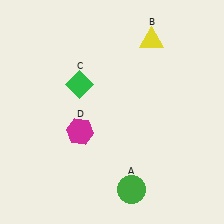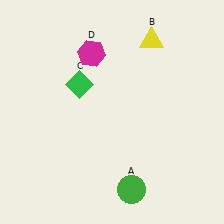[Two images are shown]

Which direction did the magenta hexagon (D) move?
The magenta hexagon (D) moved up.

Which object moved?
The magenta hexagon (D) moved up.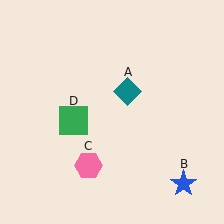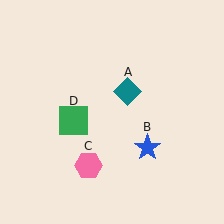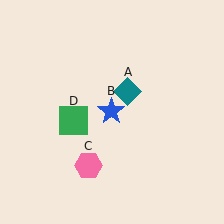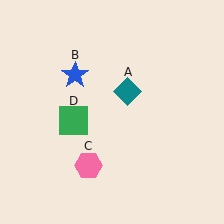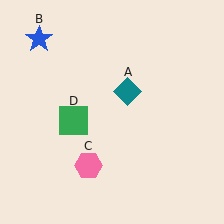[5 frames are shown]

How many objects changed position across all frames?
1 object changed position: blue star (object B).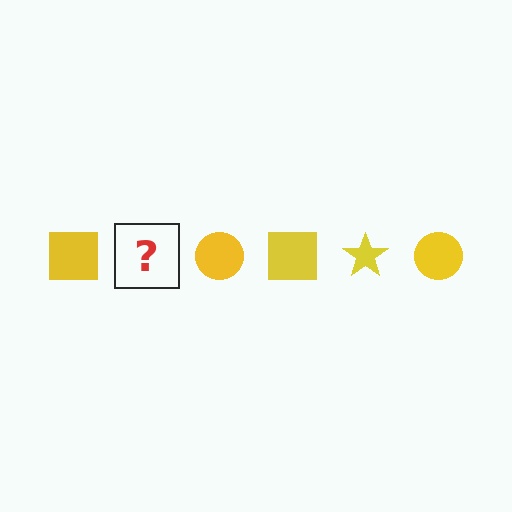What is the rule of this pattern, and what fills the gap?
The rule is that the pattern cycles through square, star, circle shapes in yellow. The gap should be filled with a yellow star.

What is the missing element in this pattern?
The missing element is a yellow star.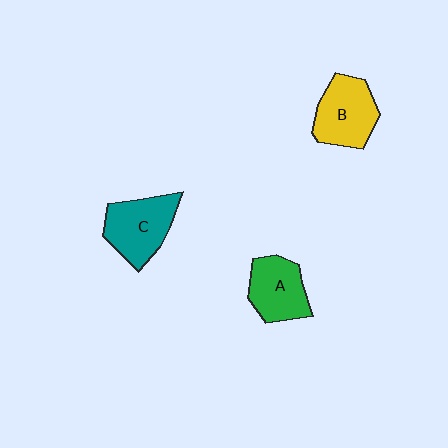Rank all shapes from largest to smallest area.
From largest to smallest: C (teal), B (yellow), A (green).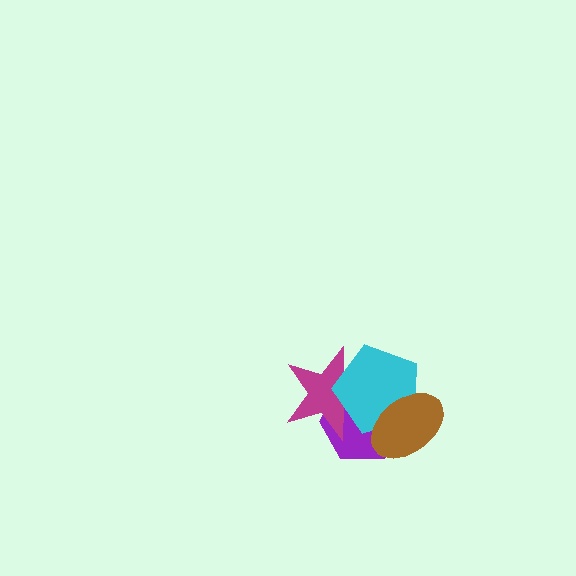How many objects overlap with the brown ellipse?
2 objects overlap with the brown ellipse.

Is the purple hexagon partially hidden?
Yes, it is partially covered by another shape.